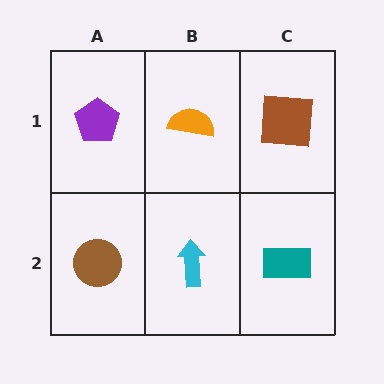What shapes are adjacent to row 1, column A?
A brown circle (row 2, column A), an orange semicircle (row 1, column B).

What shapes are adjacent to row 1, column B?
A cyan arrow (row 2, column B), a purple pentagon (row 1, column A), a brown square (row 1, column C).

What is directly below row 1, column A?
A brown circle.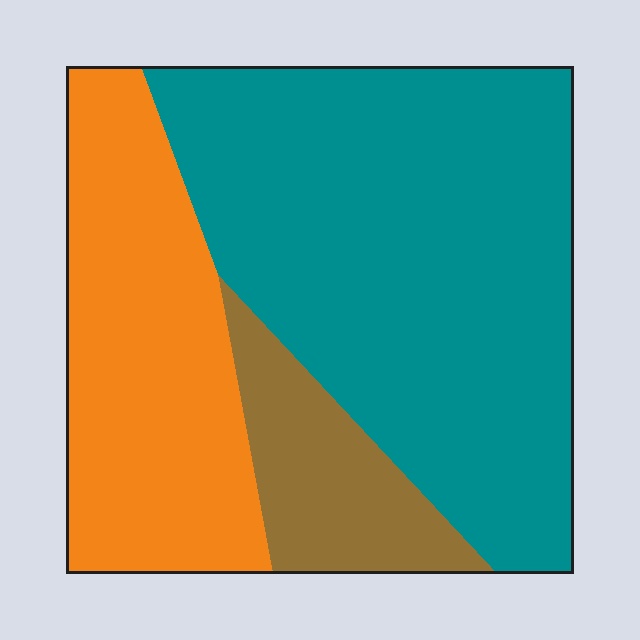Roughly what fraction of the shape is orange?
Orange covers around 30% of the shape.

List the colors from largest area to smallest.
From largest to smallest: teal, orange, brown.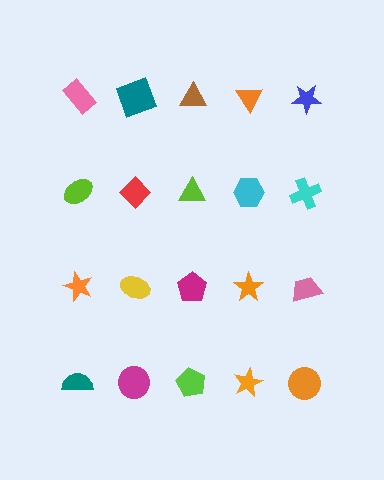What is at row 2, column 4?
A cyan hexagon.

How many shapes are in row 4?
5 shapes.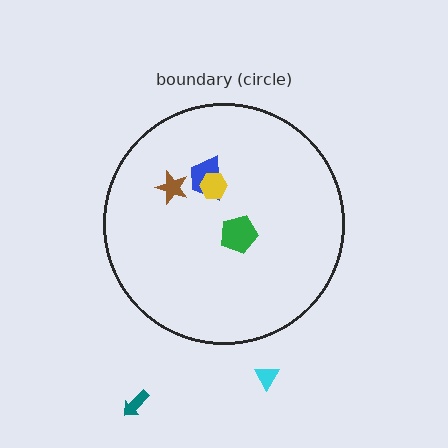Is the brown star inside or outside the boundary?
Inside.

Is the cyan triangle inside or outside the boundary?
Outside.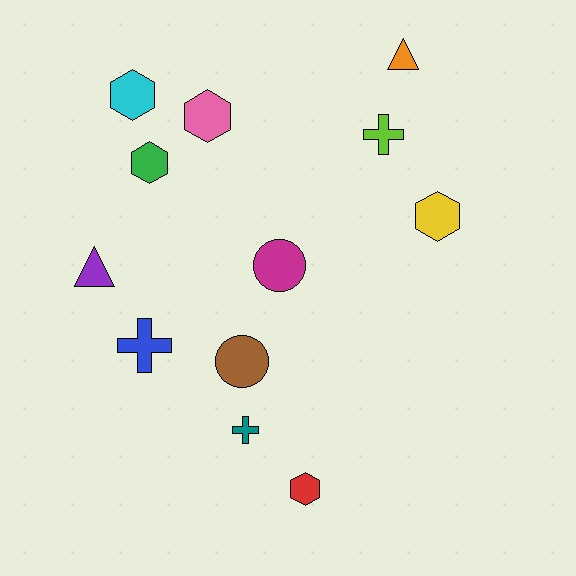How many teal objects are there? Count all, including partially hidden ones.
There is 1 teal object.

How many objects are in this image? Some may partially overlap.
There are 12 objects.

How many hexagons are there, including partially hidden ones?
There are 5 hexagons.